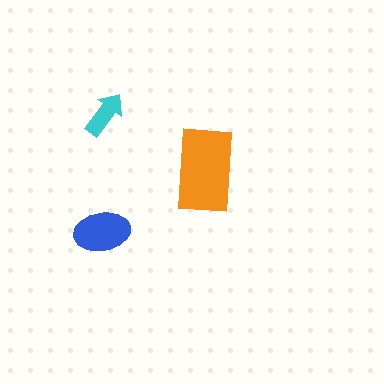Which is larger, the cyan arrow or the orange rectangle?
The orange rectangle.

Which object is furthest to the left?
The blue ellipse is leftmost.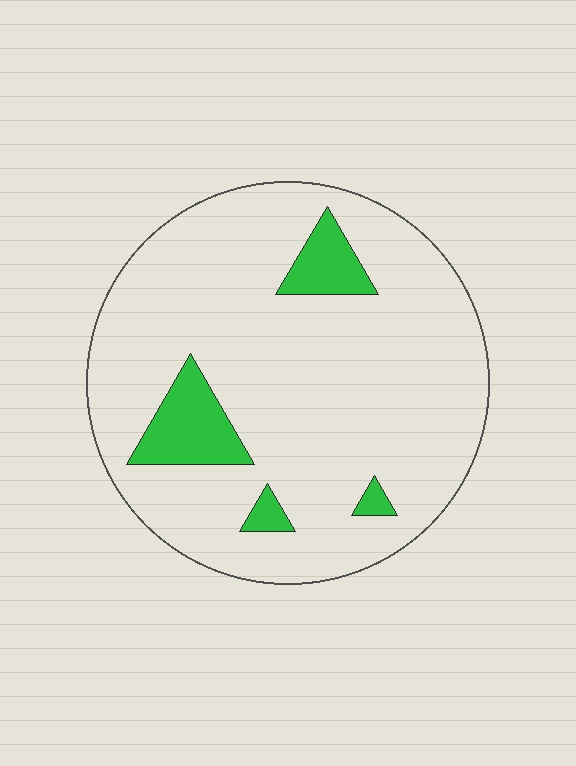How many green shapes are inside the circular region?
4.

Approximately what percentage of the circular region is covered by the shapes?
Approximately 10%.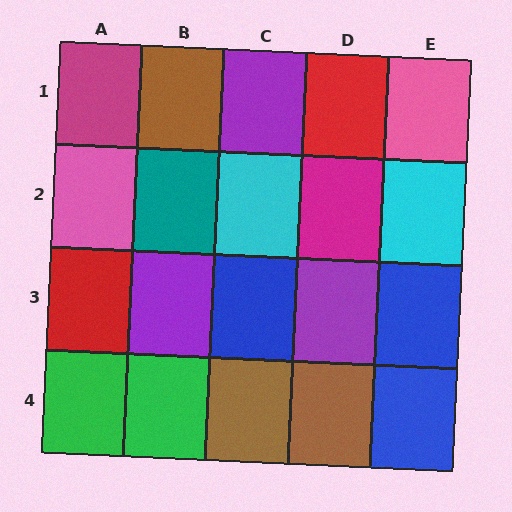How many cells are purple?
3 cells are purple.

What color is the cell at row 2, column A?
Pink.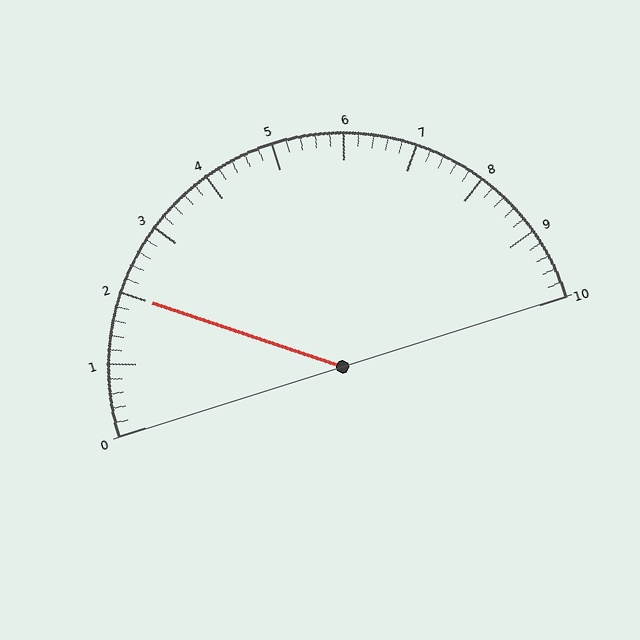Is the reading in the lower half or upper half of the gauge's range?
The reading is in the lower half of the range (0 to 10).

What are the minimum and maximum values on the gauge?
The gauge ranges from 0 to 10.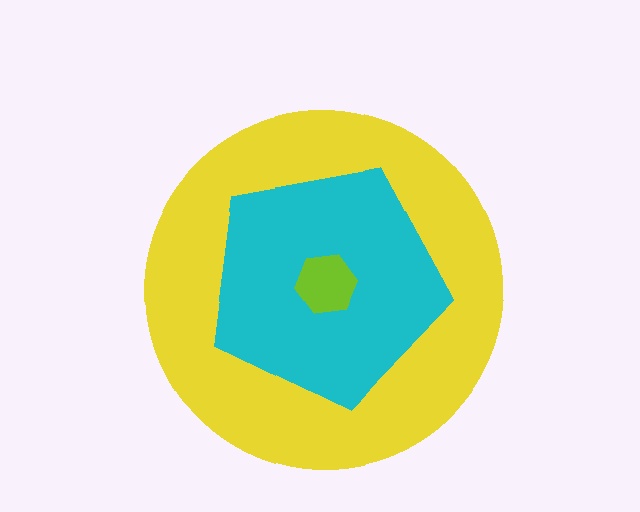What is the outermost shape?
The yellow circle.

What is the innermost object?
The lime hexagon.